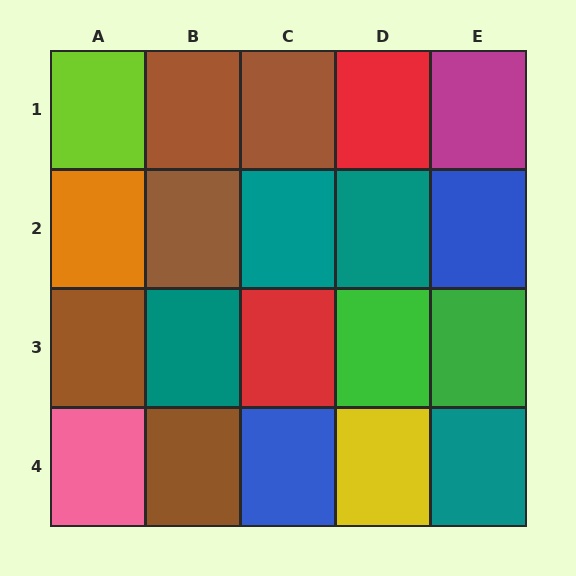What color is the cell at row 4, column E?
Teal.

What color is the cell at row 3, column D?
Green.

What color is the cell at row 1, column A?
Lime.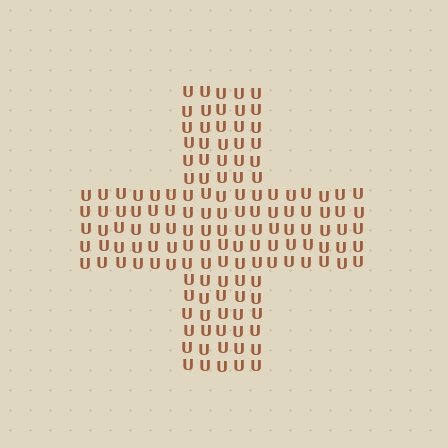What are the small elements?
The small elements are letter U's.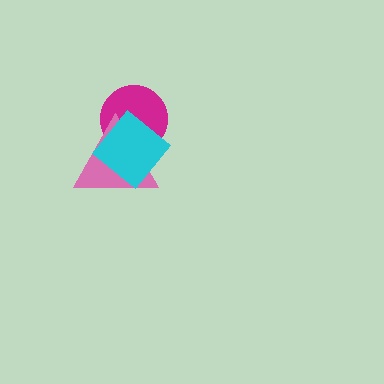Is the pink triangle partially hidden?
Yes, it is partially covered by another shape.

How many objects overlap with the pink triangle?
2 objects overlap with the pink triangle.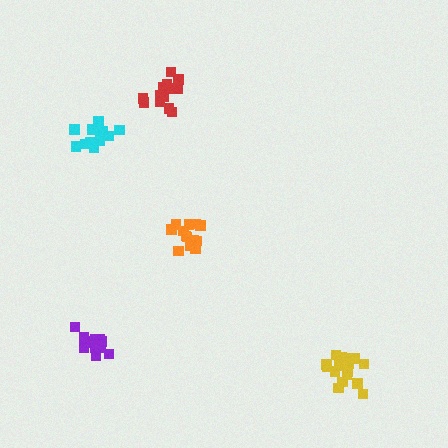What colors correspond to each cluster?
The clusters are colored: purple, yellow, red, cyan, orange.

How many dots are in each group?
Group 1: 13 dots, Group 2: 17 dots, Group 3: 14 dots, Group 4: 11 dots, Group 5: 13 dots (68 total).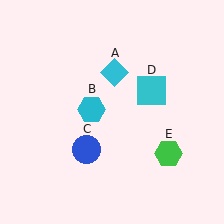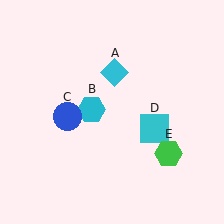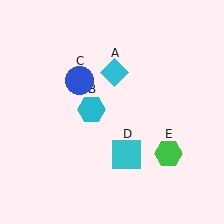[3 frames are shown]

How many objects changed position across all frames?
2 objects changed position: blue circle (object C), cyan square (object D).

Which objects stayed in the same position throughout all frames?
Cyan diamond (object A) and cyan hexagon (object B) and green hexagon (object E) remained stationary.